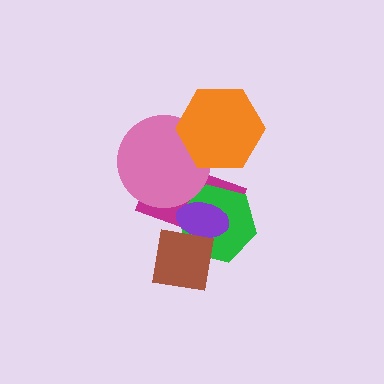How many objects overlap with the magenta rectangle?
5 objects overlap with the magenta rectangle.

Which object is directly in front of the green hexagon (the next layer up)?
The purple ellipse is directly in front of the green hexagon.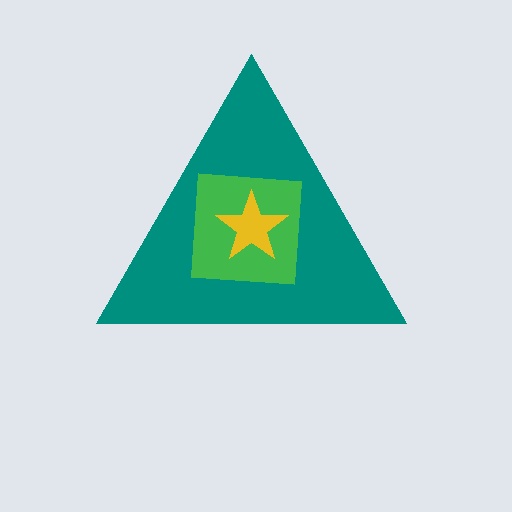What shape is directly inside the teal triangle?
The green square.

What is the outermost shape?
The teal triangle.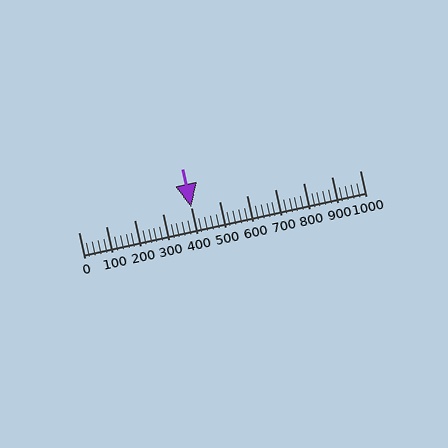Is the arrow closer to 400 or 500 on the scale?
The arrow is closer to 400.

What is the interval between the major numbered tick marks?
The major tick marks are spaced 100 units apart.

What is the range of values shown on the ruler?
The ruler shows values from 0 to 1000.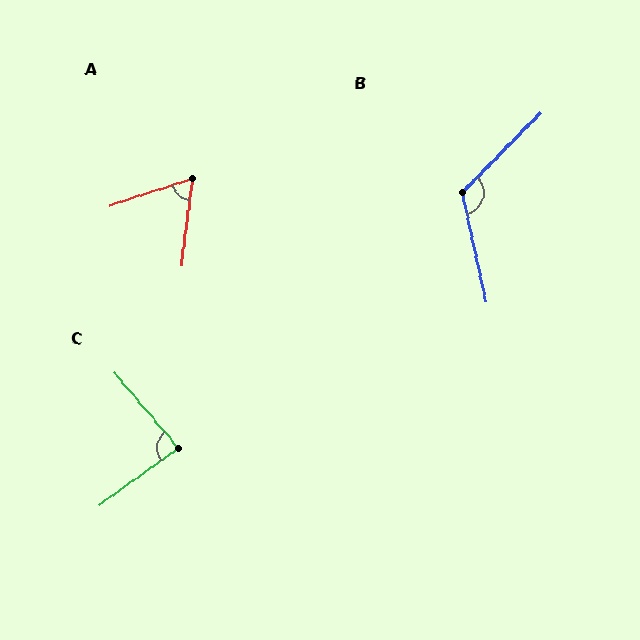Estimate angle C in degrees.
Approximately 86 degrees.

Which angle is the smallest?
A, at approximately 65 degrees.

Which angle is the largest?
B, at approximately 123 degrees.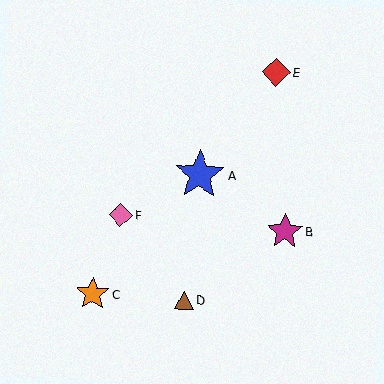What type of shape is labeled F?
Shape F is a pink diamond.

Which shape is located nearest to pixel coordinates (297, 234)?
The magenta star (labeled B) at (285, 231) is nearest to that location.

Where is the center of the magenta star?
The center of the magenta star is at (285, 231).